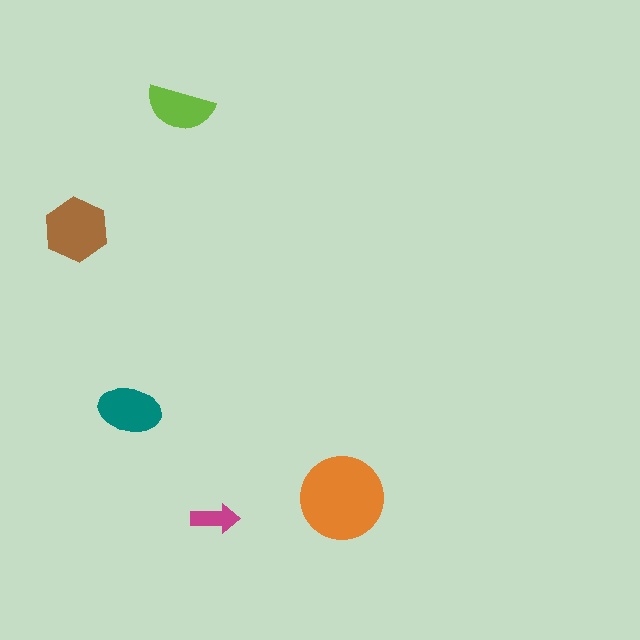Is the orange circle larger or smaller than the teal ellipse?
Larger.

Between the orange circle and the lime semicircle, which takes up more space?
The orange circle.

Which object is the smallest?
The magenta arrow.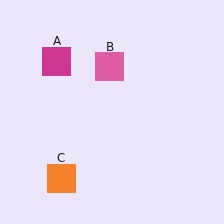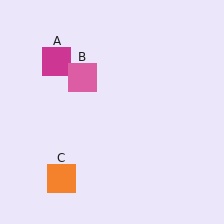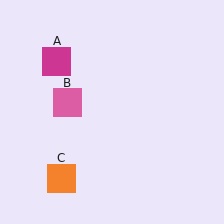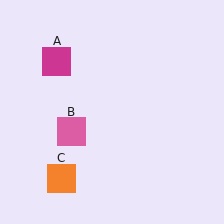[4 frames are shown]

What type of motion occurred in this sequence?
The pink square (object B) rotated counterclockwise around the center of the scene.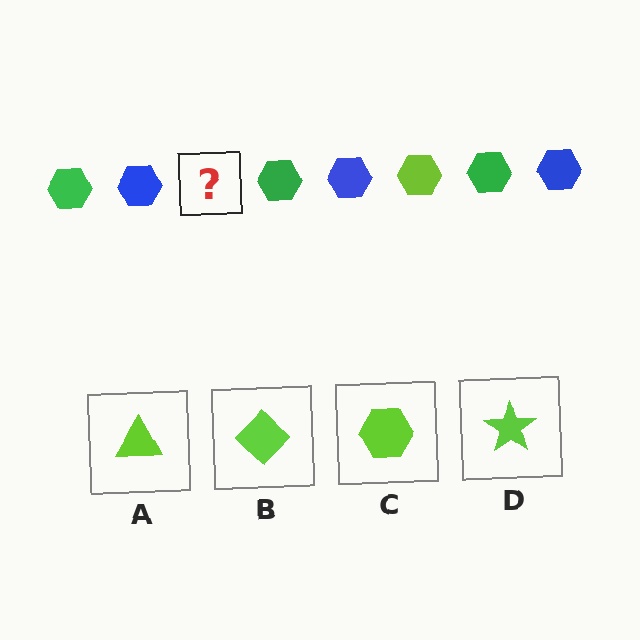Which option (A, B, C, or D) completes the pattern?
C.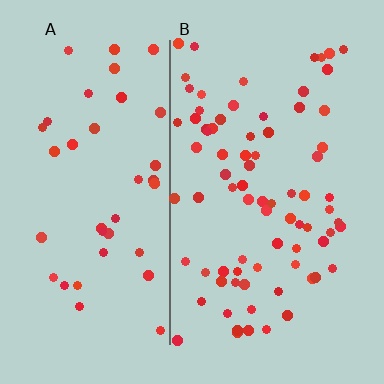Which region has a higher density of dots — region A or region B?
B (the right).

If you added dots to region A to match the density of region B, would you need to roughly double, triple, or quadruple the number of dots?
Approximately double.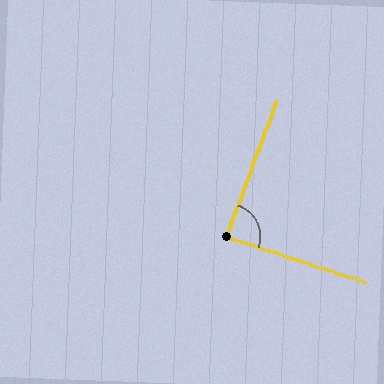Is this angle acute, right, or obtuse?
It is approximately a right angle.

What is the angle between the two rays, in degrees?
Approximately 88 degrees.